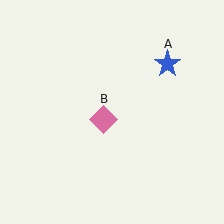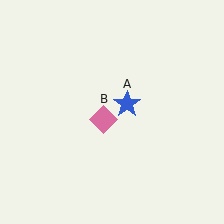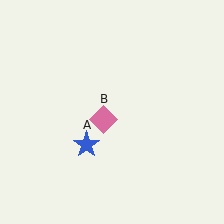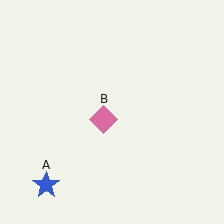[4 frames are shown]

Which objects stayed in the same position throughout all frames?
Pink diamond (object B) remained stationary.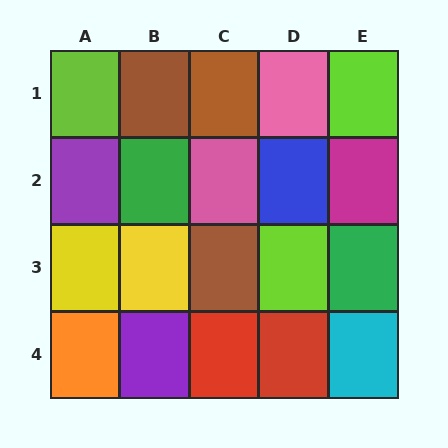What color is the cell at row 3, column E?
Green.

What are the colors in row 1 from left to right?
Lime, brown, brown, pink, lime.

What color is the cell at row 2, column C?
Pink.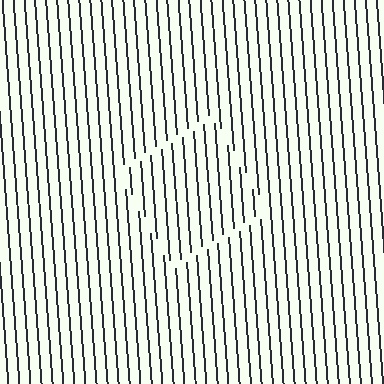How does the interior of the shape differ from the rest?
The interior of the shape contains the same grating, shifted by half a period — the contour is defined by the phase discontinuity where line-ends from the inner and outer gratings abut.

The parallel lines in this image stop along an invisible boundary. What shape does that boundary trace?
An illusory square. The interior of the shape contains the same grating, shifted by half a period — the contour is defined by the phase discontinuity where line-ends from the inner and outer gratings abut.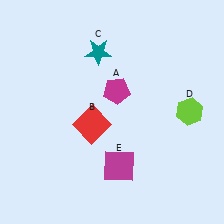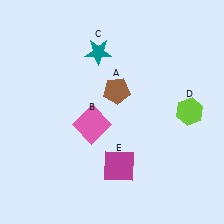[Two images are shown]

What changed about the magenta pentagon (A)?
In Image 1, A is magenta. In Image 2, it changed to brown.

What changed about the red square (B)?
In Image 1, B is red. In Image 2, it changed to pink.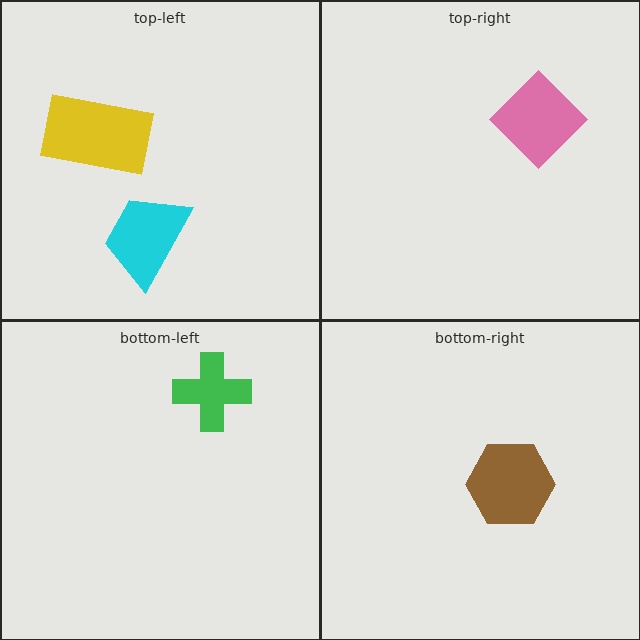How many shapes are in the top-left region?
2.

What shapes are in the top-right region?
The pink diamond.